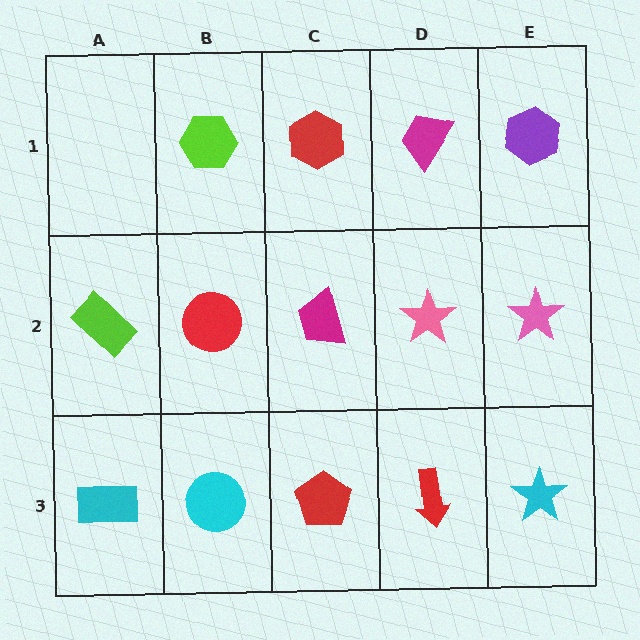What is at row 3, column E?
A cyan star.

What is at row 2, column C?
A magenta trapezoid.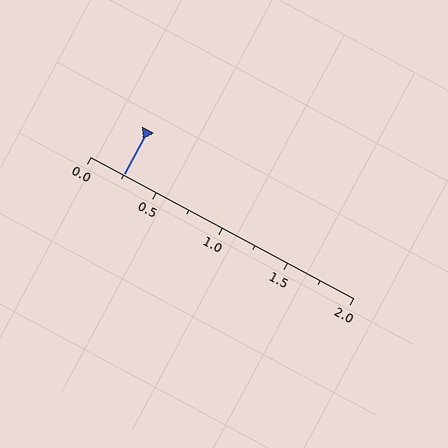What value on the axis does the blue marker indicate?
The marker indicates approximately 0.25.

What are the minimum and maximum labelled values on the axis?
The axis runs from 0.0 to 2.0.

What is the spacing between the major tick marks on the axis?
The major ticks are spaced 0.5 apart.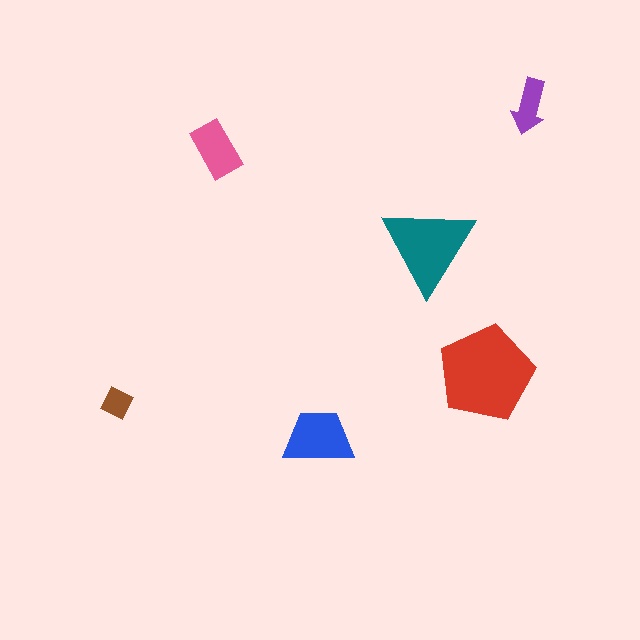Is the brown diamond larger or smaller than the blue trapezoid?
Smaller.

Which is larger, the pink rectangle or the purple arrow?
The pink rectangle.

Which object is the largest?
The red pentagon.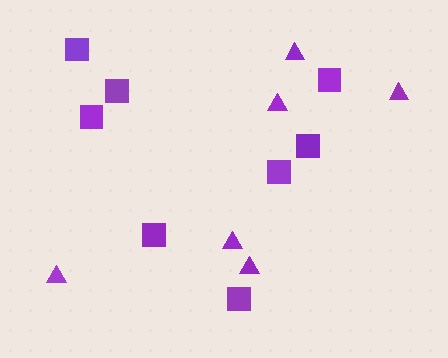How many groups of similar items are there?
There are 2 groups: one group of triangles (6) and one group of squares (8).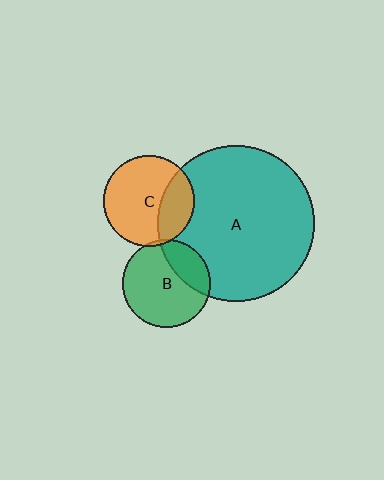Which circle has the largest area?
Circle A (teal).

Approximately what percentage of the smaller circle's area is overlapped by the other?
Approximately 5%.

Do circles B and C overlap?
Yes.